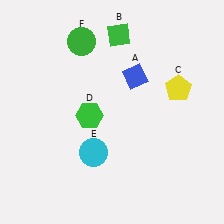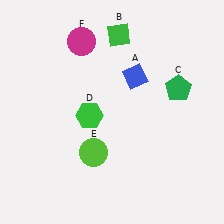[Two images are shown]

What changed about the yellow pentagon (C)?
In Image 1, C is yellow. In Image 2, it changed to green.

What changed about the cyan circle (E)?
In Image 1, E is cyan. In Image 2, it changed to lime.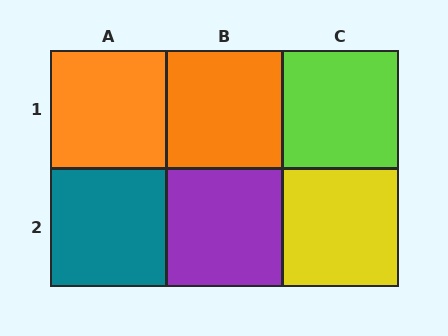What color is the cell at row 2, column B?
Purple.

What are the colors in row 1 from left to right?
Orange, orange, lime.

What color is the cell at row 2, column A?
Teal.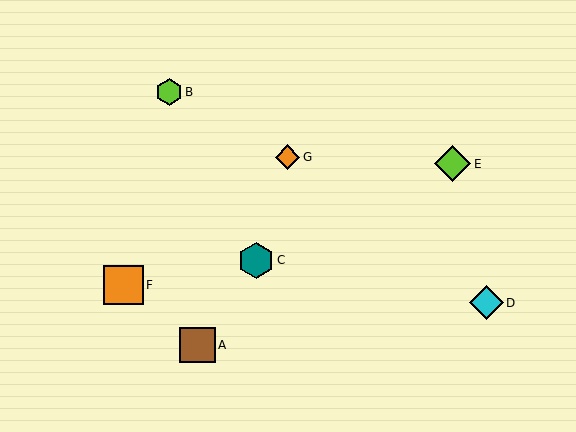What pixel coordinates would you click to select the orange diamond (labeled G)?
Click at (287, 157) to select the orange diamond G.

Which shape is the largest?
The orange square (labeled F) is the largest.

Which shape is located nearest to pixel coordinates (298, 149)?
The orange diamond (labeled G) at (287, 157) is nearest to that location.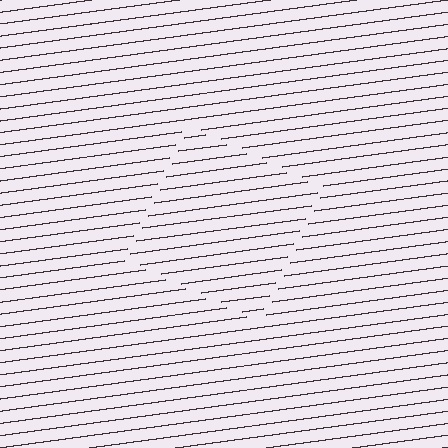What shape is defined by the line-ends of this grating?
An illusory square. The interior of the shape contains the same grating, shifted by half a period — the contour is defined by the phase discontinuity where line-ends from the inner and outer gratings abut.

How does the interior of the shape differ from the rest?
The interior of the shape contains the same grating, shifted by half a period — the contour is defined by the phase discontinuity where line-ends from the inner and outer gratings abut.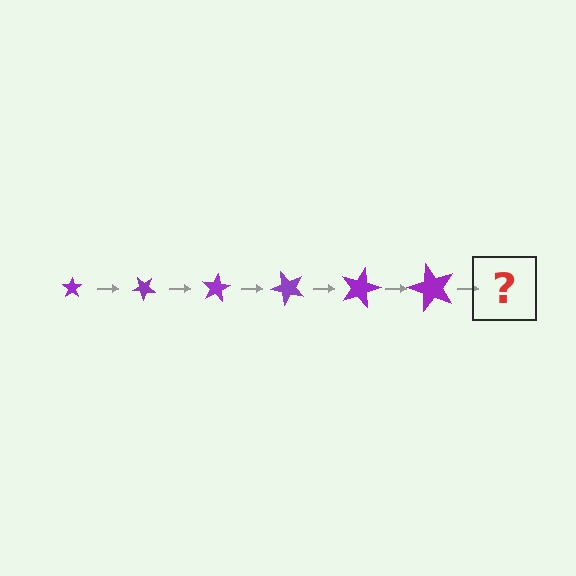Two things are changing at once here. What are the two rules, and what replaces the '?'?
The two rules are that the star grows larger each step and it rotates 40 degrees each step. The '?' should be a star, larger than the previous one and rotated 240 degrees from the start.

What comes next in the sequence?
The next element should be a star, larger than the previous one and rotated 240 degrees from the start.